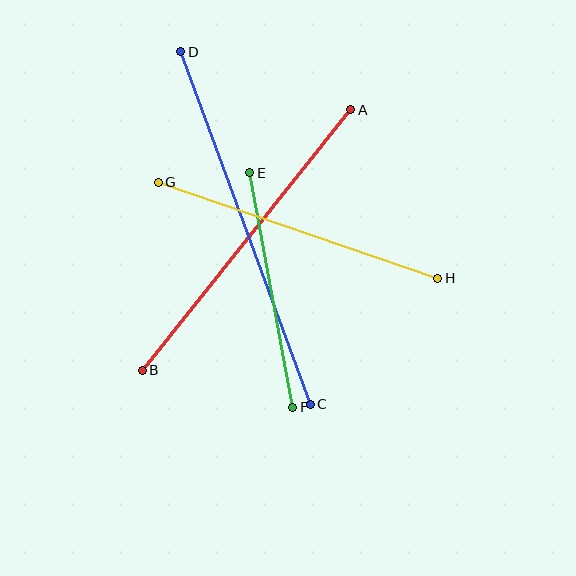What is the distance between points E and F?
The distance is approximately 239 pixels.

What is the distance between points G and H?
The distance is approximately 295 pixels.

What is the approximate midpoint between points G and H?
The midpoint is at approximately (298, 230) pixels.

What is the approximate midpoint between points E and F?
The midpoint is at approximately (271, 290) pixels.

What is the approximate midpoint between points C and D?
The midpoint is at approximately (245, 228) pixels.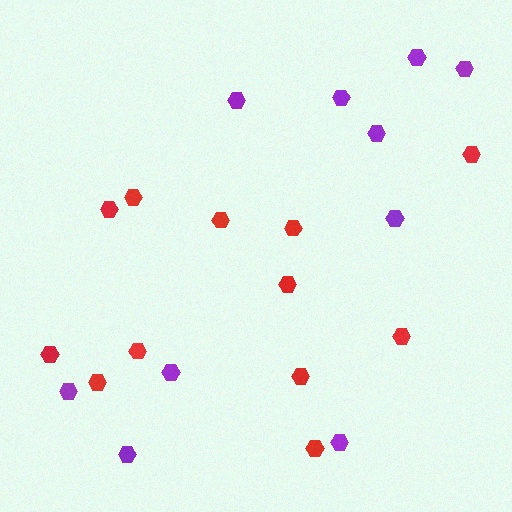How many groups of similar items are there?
There are 2 groups: one group of purple hexagons (10) and one group of red hexagons (12).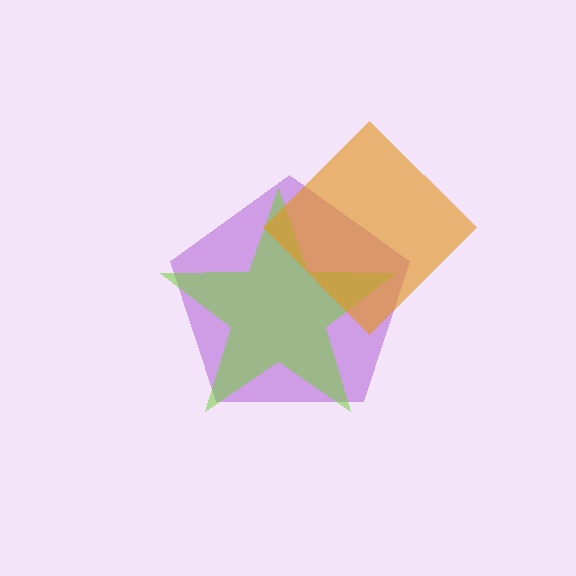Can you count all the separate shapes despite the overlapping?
Yes, there are 3 separate shapes.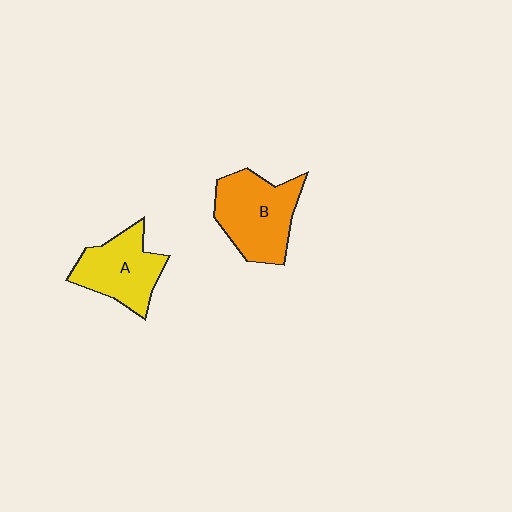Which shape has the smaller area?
Shape A (yellow).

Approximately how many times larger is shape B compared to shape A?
Approximately 1.2 times.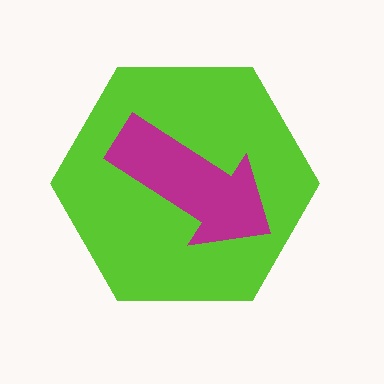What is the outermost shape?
The lime hexagon.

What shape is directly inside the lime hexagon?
The magenta arrow.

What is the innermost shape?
The magenta arrow.